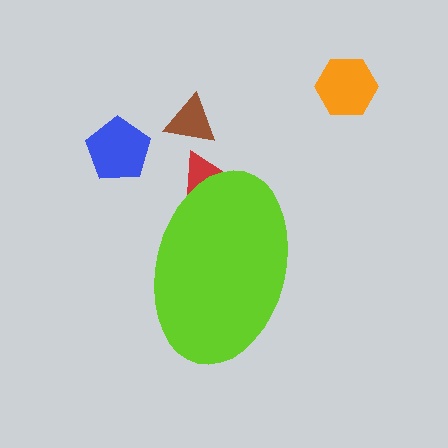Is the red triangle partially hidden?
Yes, the red triangle is partially hidden behind the lime ellipse.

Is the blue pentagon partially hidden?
No, the blue pentagon is fully visible.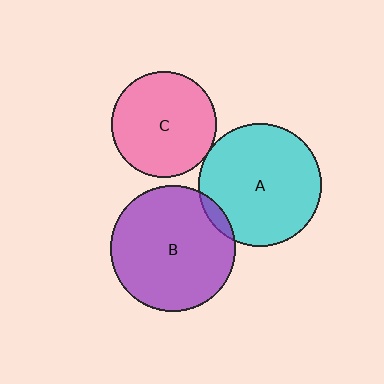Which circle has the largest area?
Circle B (purple).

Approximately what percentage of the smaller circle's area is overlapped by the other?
Approximately 5%.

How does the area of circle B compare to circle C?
Approximately 1.4 times.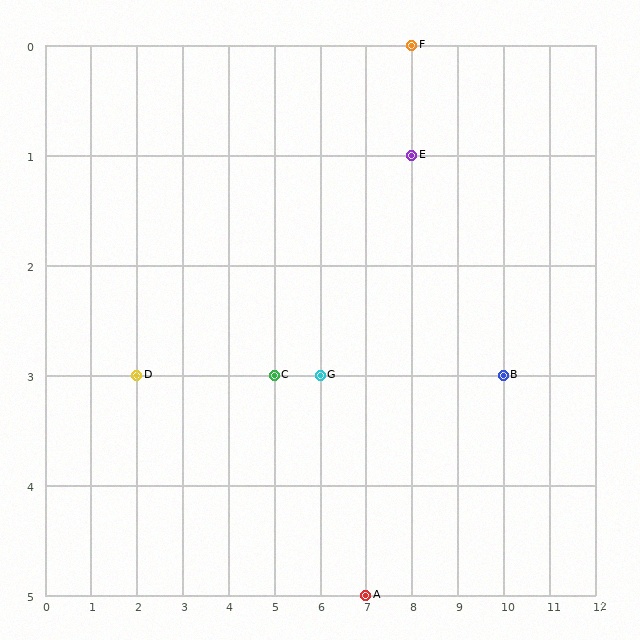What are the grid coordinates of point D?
Point D is at grid coordinates (2, 3).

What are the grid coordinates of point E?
Point E is at grid coordinates (8, 1).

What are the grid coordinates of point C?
Point C is at grid coordinates (5, 3).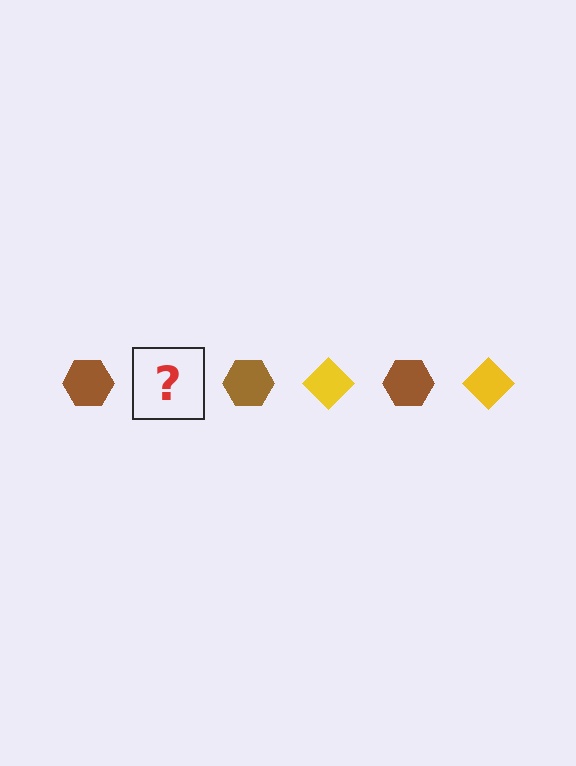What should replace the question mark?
The question mark should be replaced with a yellow diamond.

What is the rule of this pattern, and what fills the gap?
The rule is that the pattern alternates between brown hexagon and yellow diamond. The gap should be filled with a yellow diamond.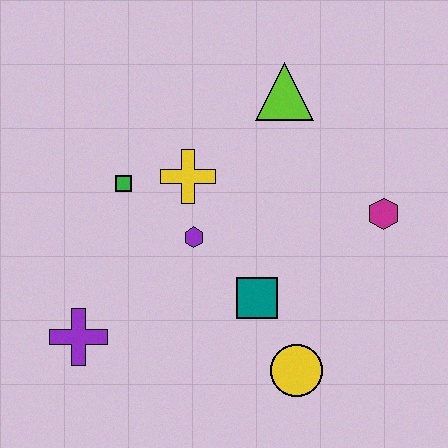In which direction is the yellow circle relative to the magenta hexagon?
The yellow circle is below the magenta hexagon.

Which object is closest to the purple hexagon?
The yellow cross is closest to the purple hexagon.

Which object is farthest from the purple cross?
The magenta hexagon is farthest from the purple cross.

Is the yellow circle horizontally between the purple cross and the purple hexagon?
No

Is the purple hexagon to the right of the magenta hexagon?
No